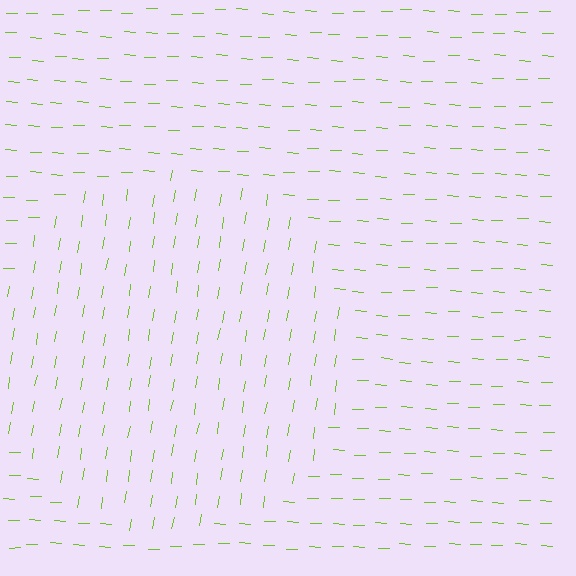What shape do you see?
I see a circle.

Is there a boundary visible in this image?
Yes, there is a texture boundary formed by a change in line orientation.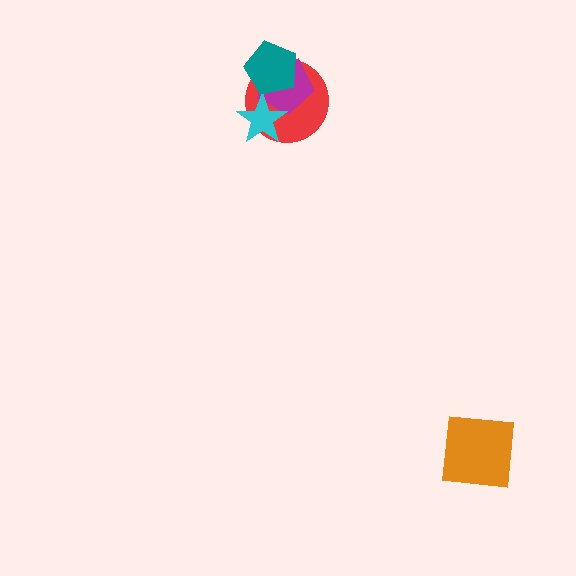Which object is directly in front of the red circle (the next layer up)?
The magenta pentagon is directly in front of the red circle.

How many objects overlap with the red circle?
3 objects overlap with the red circle.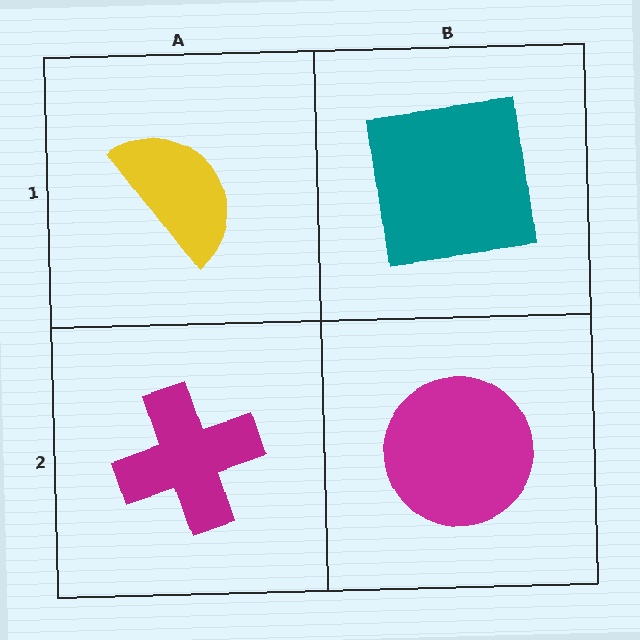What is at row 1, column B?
A teal square.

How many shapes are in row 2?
2 shapes.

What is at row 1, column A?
A yellow semicircle.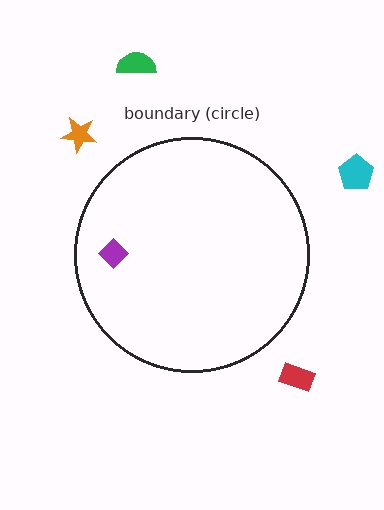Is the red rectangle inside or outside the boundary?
Outside.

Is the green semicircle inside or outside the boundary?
Outside.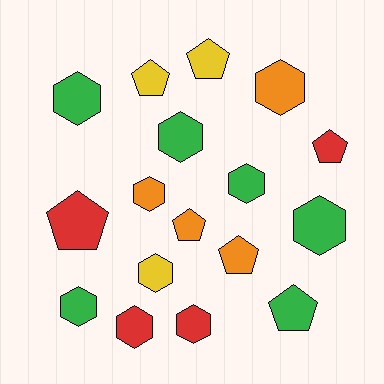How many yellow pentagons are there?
There are 2 yellow pentagons.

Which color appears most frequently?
Green, with 6 objects.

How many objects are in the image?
There are 17 objects.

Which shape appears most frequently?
Hexagon, with 10 objects.